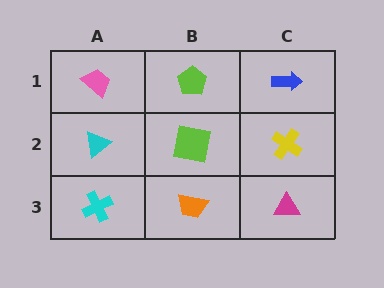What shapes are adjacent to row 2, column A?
A pink trapezoid (row 1, column A), a cyan cross (row 3, column A), a lime square (row 2, column B).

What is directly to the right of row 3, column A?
An orange trapezoid.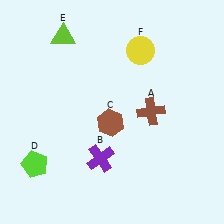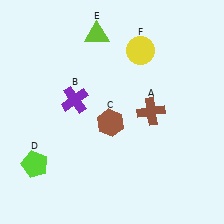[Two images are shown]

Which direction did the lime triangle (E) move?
The lime triangle (E) moved right.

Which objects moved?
The objects that moved are: the purple cross (B), the lime triangle (E).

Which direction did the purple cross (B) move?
The purple cross (B) moved up.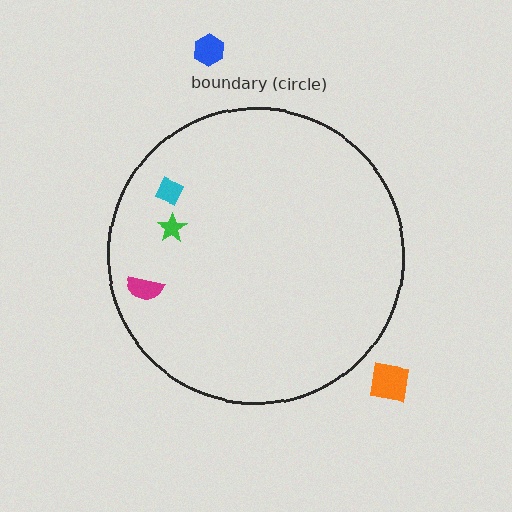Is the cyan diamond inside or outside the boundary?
Inside.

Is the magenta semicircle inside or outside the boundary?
Inside.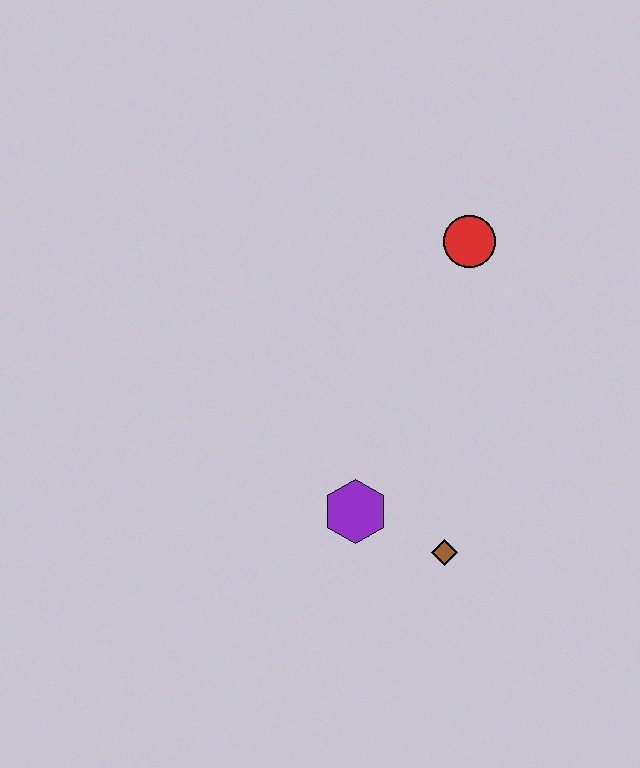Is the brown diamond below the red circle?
Yes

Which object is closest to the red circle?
The purple hexagon is closest to the red circle.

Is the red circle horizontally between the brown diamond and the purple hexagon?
No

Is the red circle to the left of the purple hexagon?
No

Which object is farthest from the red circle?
The brown diamond is farthest from the red circle.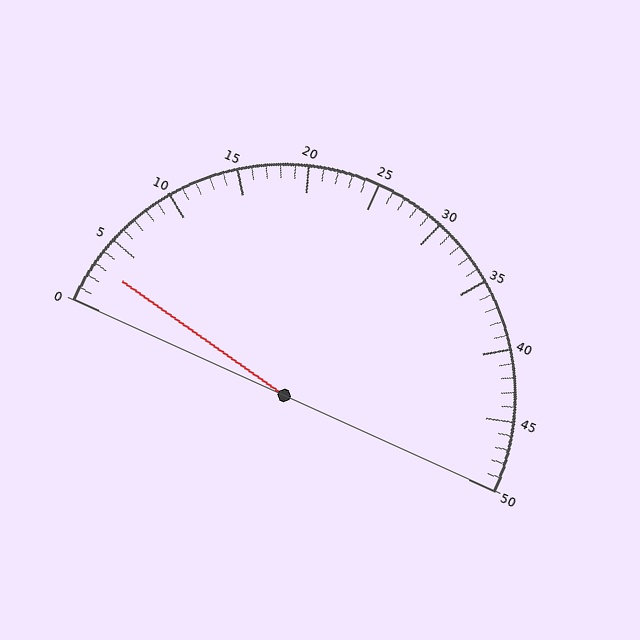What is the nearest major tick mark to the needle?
The nearest major tick mark is 5.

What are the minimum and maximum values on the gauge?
The gauge ranges from 0 to 50.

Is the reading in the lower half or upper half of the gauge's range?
The reading is in the lower half of the range (0 to 50).